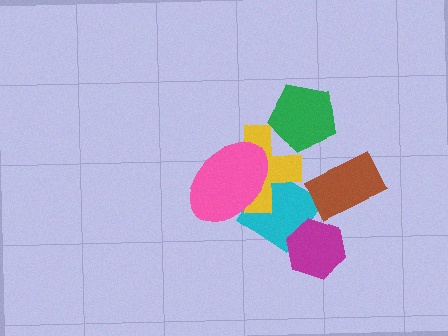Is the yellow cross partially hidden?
Yes, it is partially covered by another shape.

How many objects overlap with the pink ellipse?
2 objects overlap with the pink ellipse.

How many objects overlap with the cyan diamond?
4 objects overlap with the cyan diamond.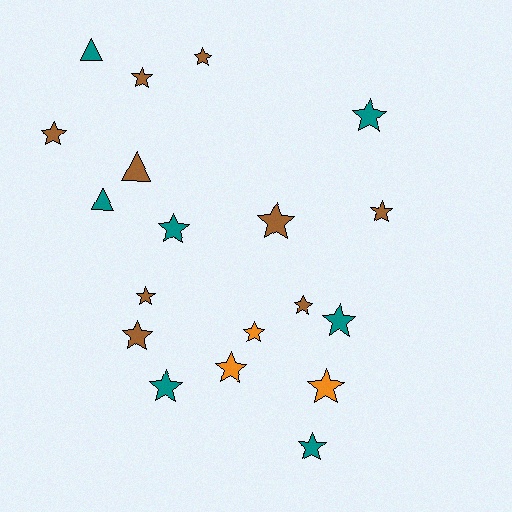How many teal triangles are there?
There are 2 teal triangles.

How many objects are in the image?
There are 19 objects.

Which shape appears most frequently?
Star, with 16 objects.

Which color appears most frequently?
Brown, with 9 objects.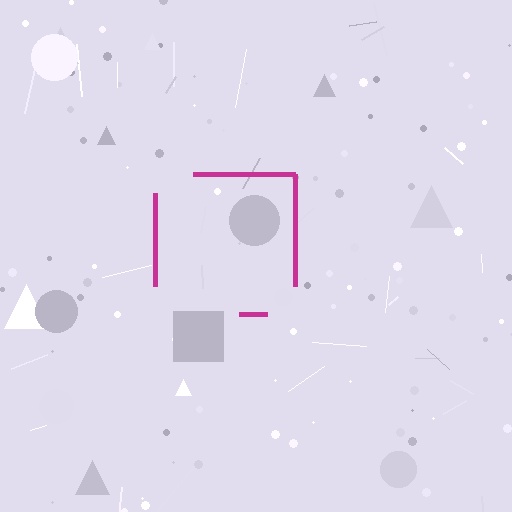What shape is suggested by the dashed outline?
The dashed outline suggests a square.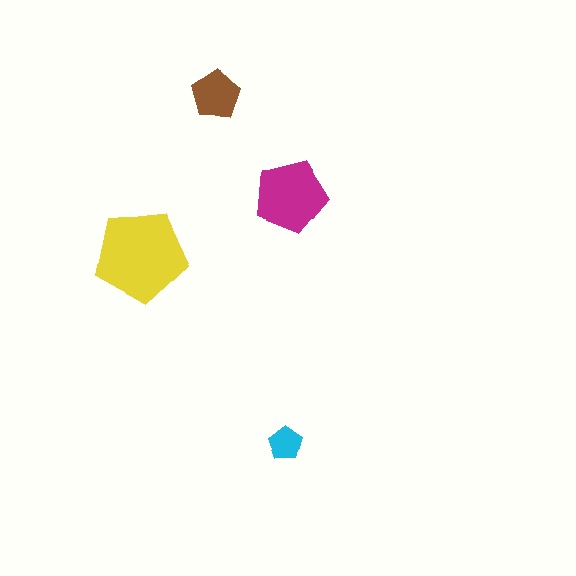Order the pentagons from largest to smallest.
the yellow one, the magenta one, the brown one, the cyan one.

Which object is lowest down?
The cyan pentagon is bottommost.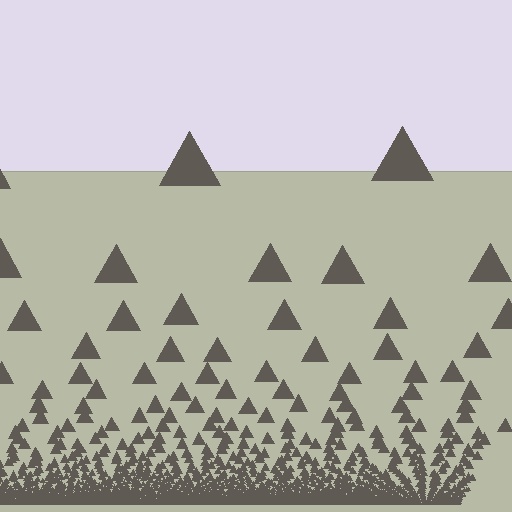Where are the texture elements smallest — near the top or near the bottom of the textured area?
Near the bottom.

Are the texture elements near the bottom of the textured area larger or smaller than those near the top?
Smaller. The gradient is inverted — elements near the bottom are smaller and denser.